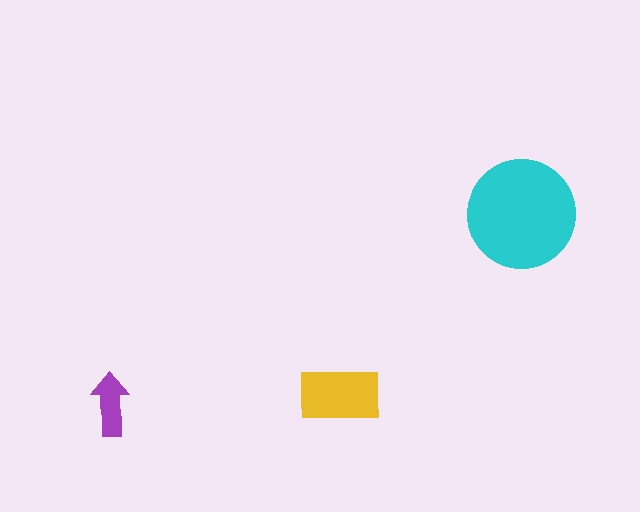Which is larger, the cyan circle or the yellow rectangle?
The cyan circle.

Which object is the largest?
The cyan circle.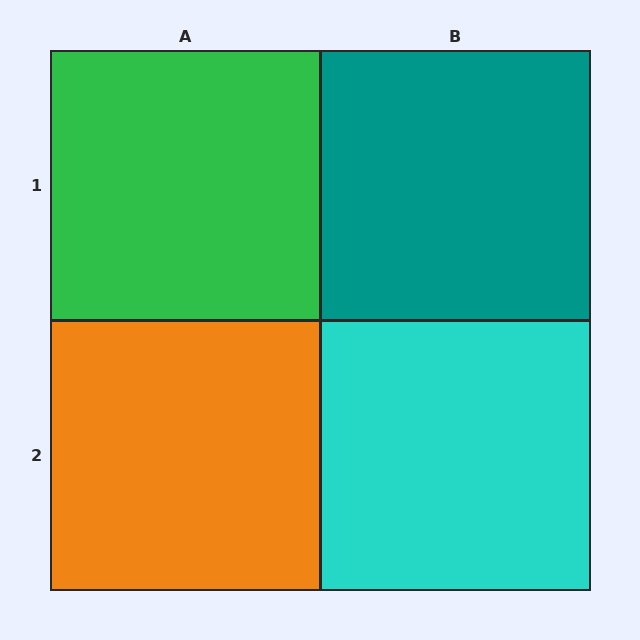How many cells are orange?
1 cell is orange.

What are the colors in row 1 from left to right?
Green, teal.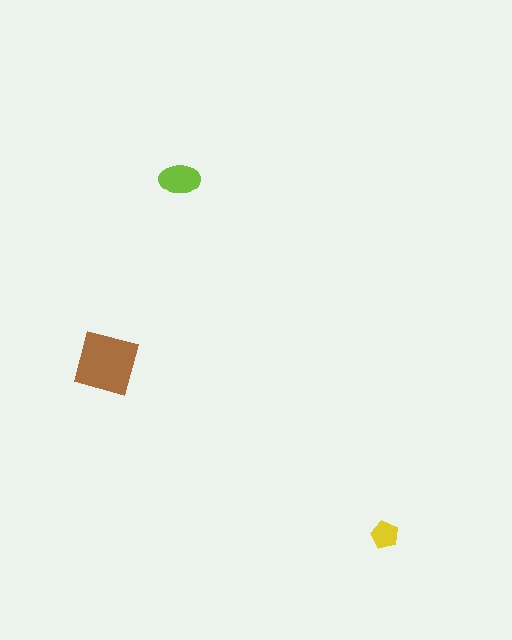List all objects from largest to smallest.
The brown square, the lime ellipse, the yellow pentagon.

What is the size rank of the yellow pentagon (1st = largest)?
3rd.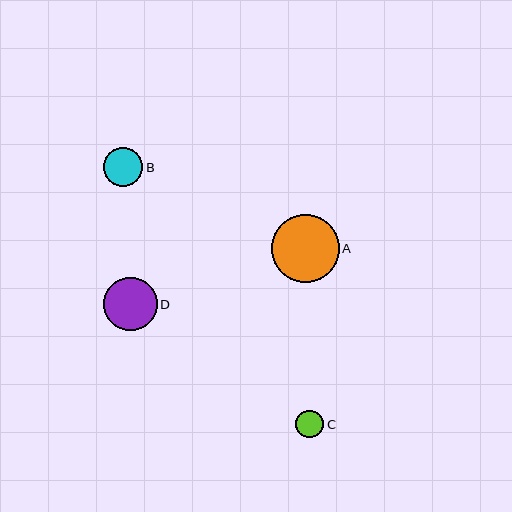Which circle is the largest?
Circle A is the largest with a size of approximately 67 pixels.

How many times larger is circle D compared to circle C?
Circle D is approximately 1.9 times the size of circle C.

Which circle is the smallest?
Circle C is the smallest with a size of approximately 28 pixels.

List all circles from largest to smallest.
From largest to smallest: A, D, B, C.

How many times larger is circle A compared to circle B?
Circle A is approximately 1.7 times the size of circle B.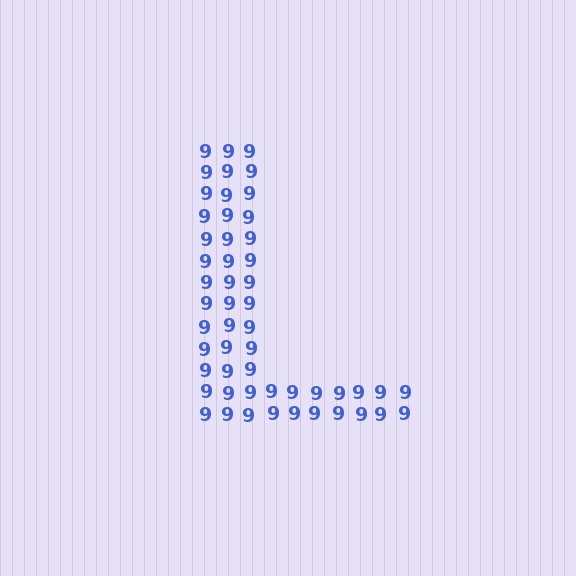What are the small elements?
The small elements are digit 9's.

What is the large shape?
The large shape is the letter L.